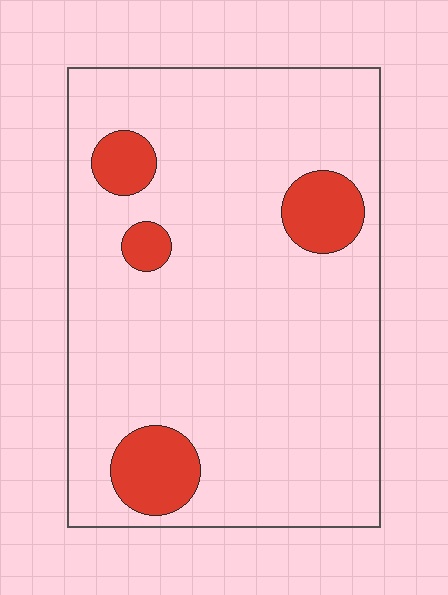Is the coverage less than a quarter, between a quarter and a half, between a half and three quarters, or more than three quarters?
Less than a quarter.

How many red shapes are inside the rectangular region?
4.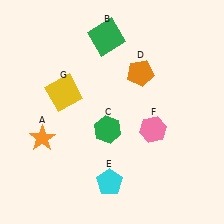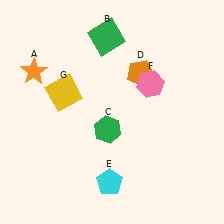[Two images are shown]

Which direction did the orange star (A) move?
The orange star (A) moved up.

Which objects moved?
The objects that moved are: the orange star (A), the pink hexagon (F).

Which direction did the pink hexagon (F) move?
The pink hexagon (F) moved up.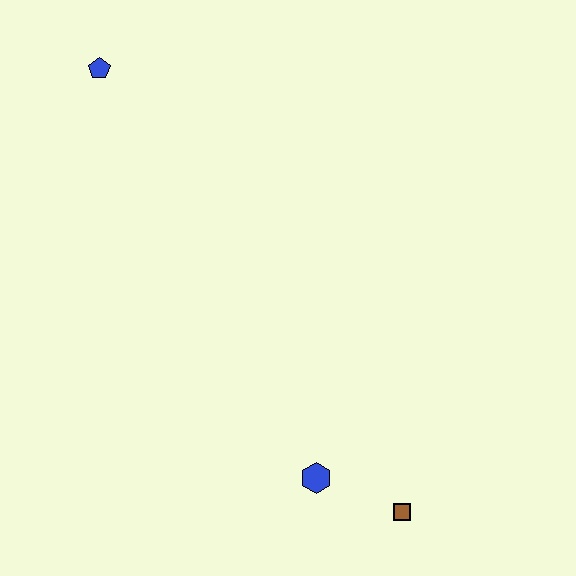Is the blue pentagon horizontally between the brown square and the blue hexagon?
No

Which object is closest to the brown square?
The blue hexagon is closest to the brown square.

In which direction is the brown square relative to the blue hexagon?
The brown square is to the right of the blue hexagon.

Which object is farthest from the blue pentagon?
The brown square is farthest from the blue pentagon.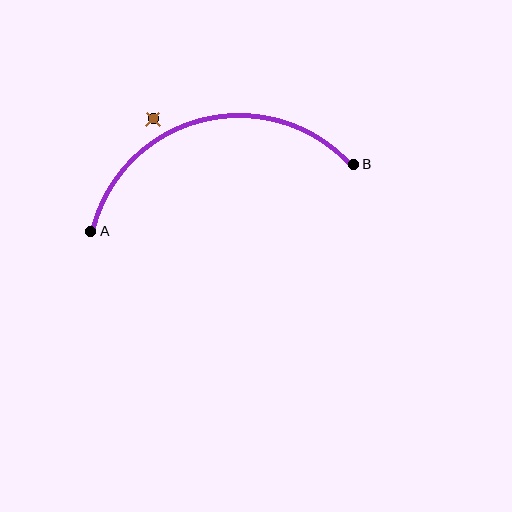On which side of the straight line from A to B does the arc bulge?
The arc bulges above the straight line connecting A and B.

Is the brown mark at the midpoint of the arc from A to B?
No — the brown mark does not lie on the arc at all. It sits slightly outside the curve.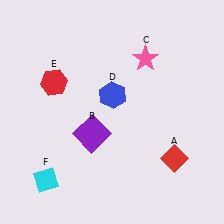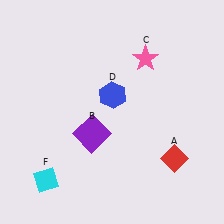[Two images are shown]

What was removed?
The red hexagon (E) was removed in Image 2.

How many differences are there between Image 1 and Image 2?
There is 1 difference between the two images.